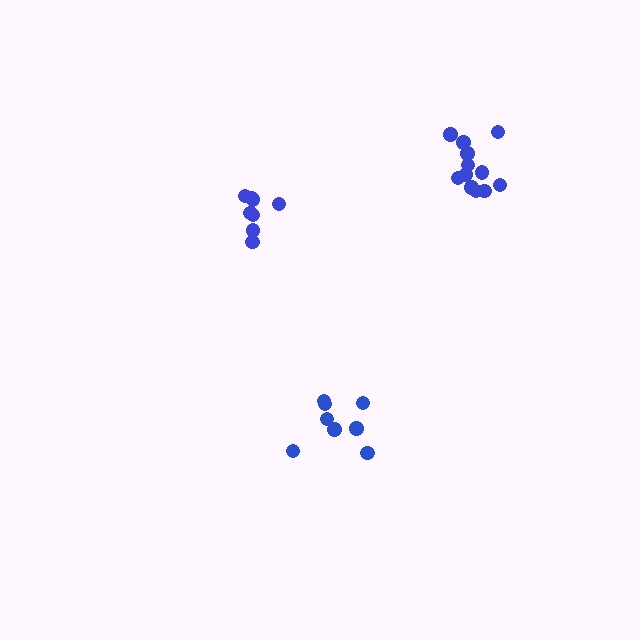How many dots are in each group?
Group 1: 8 dots, Group 2: 8 dots, Group 3: 12 dots (28 total).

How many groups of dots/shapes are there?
There are 3 groups.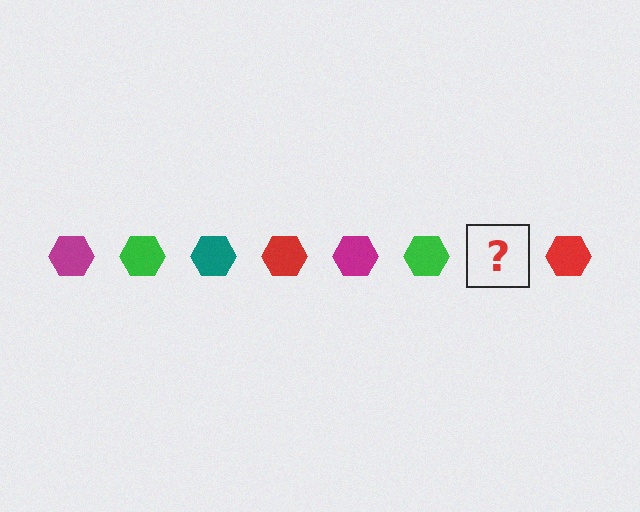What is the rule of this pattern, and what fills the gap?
The rule is that the pattern cycles through magenta, green, teal, red hexagons. The gap should be filled with a teal hexagon.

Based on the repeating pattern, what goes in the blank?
The blank should be a teal hexagon.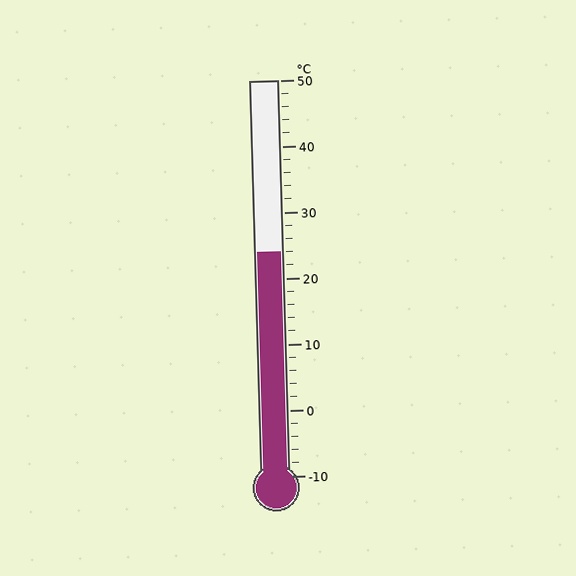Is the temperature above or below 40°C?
The temperature is below 40°C.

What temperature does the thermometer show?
The thermometer shows approximately 24°C.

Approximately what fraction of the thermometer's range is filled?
The thermometer is filled to approximately 55% of its range.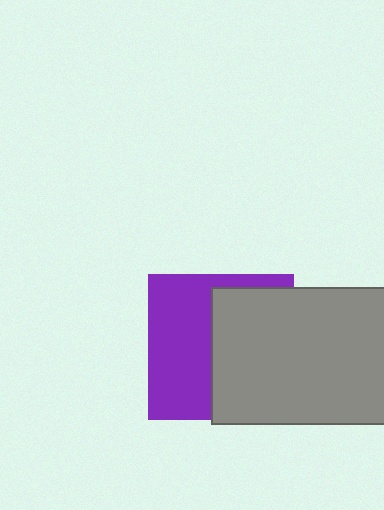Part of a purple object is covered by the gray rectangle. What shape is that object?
It is a square.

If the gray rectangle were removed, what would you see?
You would see the complete purple square.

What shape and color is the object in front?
The object in front is a gray rectangle.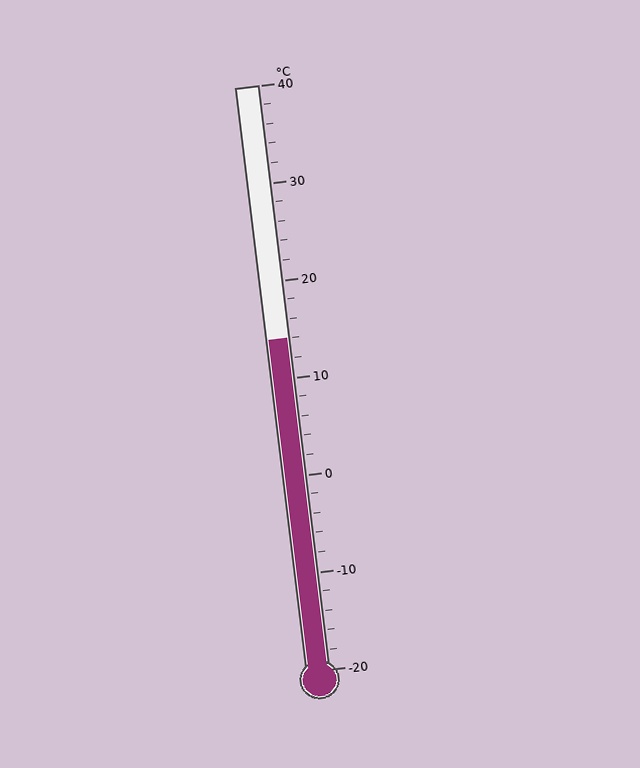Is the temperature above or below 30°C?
The temperature is below 30°C.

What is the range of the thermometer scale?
The thermometer scale ranges from -20°C to 40°C.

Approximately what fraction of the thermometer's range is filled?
The thermometer is filled to approximately 55% of its range.